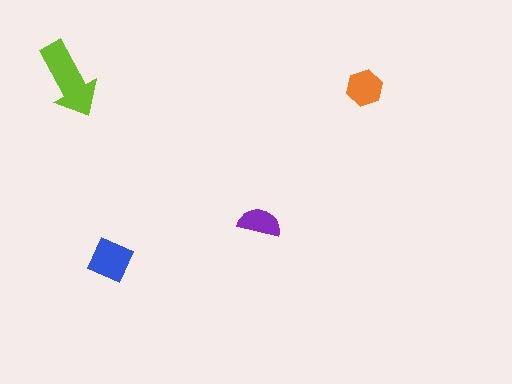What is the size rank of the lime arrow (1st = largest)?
1st.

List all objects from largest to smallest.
The lime arrow, the blue diamond, the orange hexagon, the purple semicircle.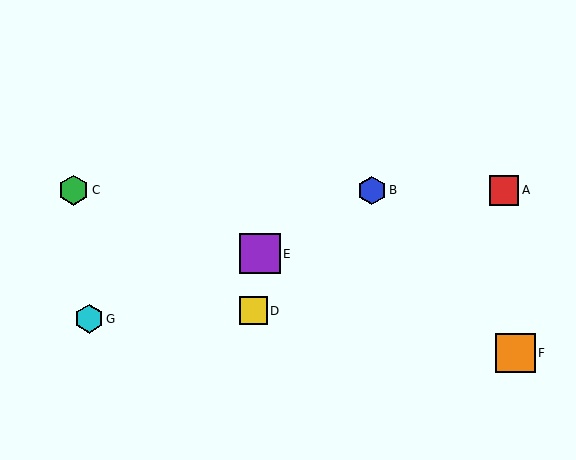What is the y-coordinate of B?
Object B is at y≈190.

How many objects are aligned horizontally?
3 objects (A, B, C) are aligned horizontally.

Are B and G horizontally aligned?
No, B is at y≈190 and G is at y≈319.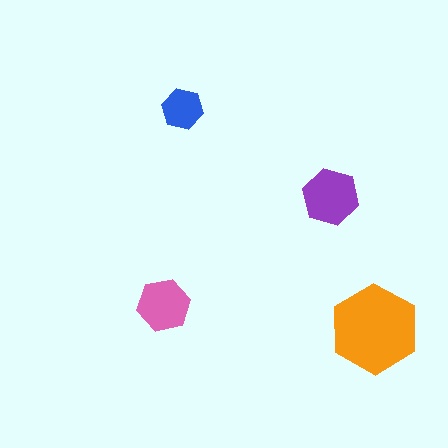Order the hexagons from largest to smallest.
the orange one, the purple one, the pink one, the blue one.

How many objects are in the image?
There are 4 objects in the image.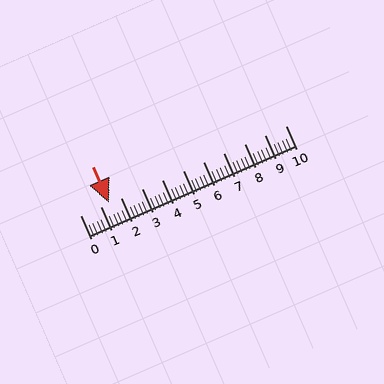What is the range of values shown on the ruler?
The ruler shows values from 0 to 10.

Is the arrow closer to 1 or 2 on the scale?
The arrow is closer to 1.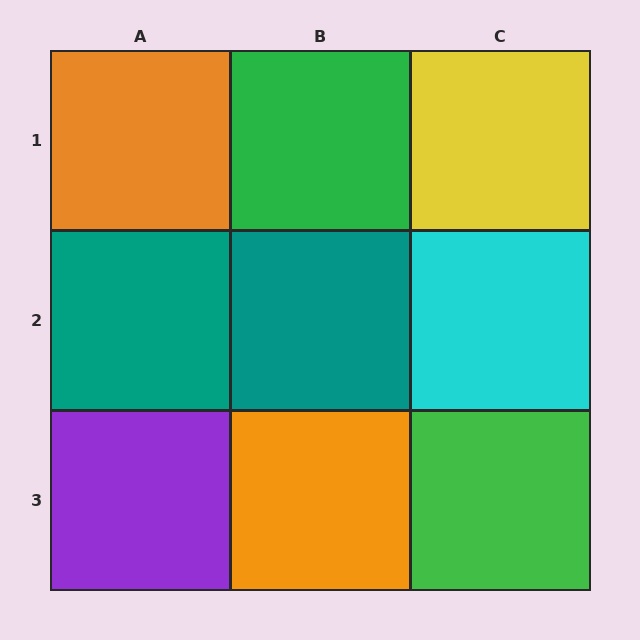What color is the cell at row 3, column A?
Purple.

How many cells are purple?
1 cell is purple.